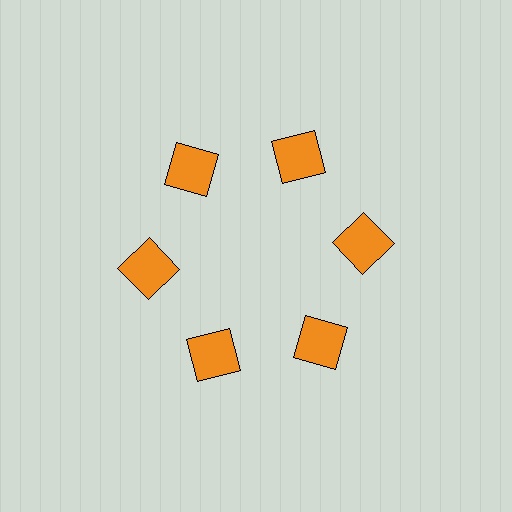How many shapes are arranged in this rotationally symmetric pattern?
There are 6 shapes, arranged in 6 groups of 1.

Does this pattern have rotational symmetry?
Yes, this pattern has 6-fold rotational symmetry. It looks the same after rotating 60 degrees around the center.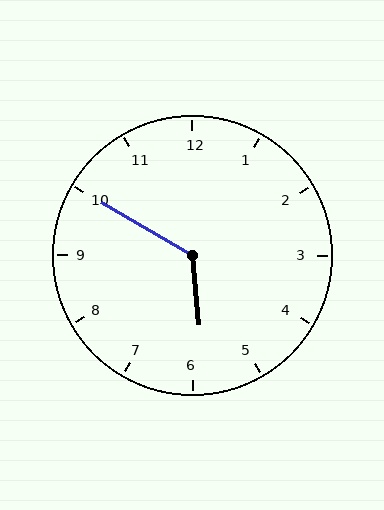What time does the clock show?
5:50.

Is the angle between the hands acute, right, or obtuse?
It is obtuse.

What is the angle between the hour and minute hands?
Approximately 125 degrees.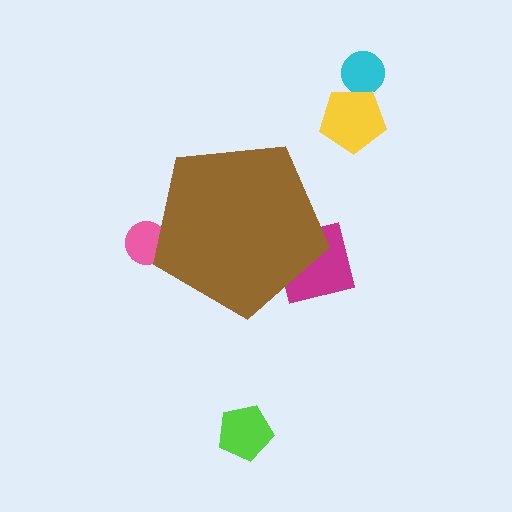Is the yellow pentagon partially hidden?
No, the yellow pentagon is fully visible.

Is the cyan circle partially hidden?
No, the cyan circle is fully visible.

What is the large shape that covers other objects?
A brown pentagon.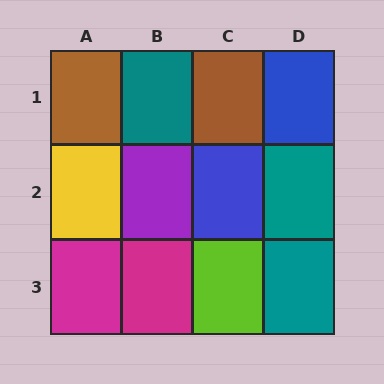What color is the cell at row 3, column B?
Magenta.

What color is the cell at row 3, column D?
Teal.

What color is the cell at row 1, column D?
Blue.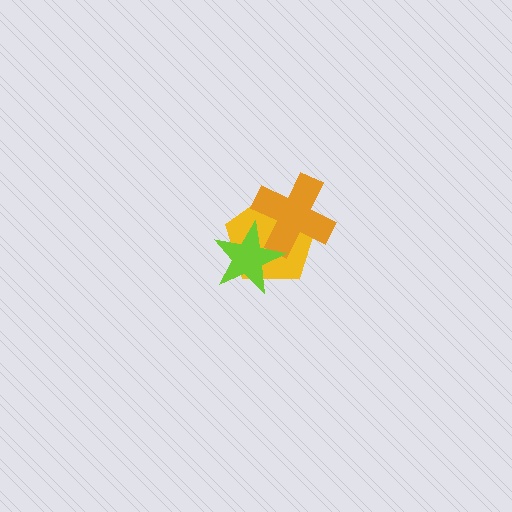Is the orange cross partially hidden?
Yes, it is partially covered by another shape.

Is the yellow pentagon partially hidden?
Yes, it is partially covered by another shape.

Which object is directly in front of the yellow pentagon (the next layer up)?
The orange cross is directly in front of the yellow pentagon.